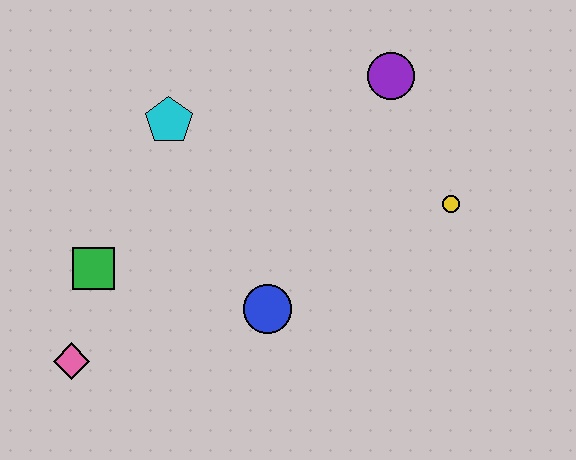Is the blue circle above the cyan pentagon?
No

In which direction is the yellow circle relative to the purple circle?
The yellow circle is below the purple circle.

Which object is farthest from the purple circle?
The pink diamond is farthest from the purple circle.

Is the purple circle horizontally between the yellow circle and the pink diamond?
Yes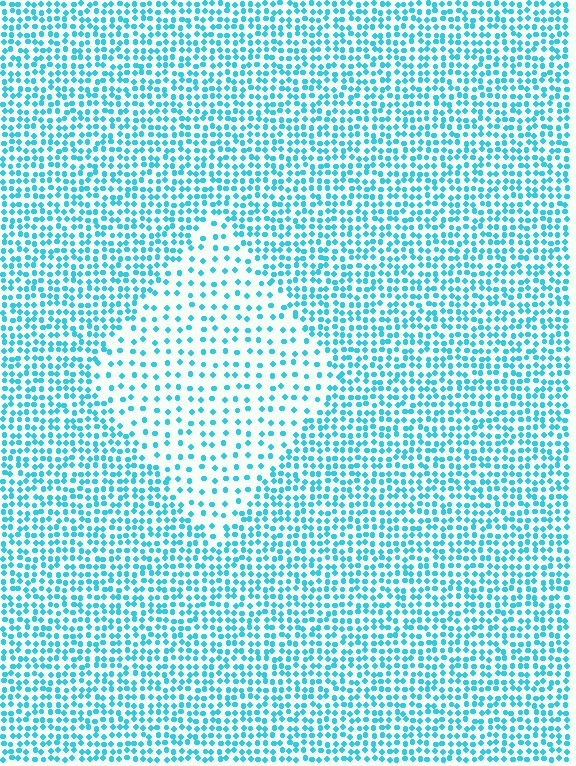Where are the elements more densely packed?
The elements are more densely packed outside the diamond boundary.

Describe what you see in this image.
The image contains small cyan elements arranged at two different densities. A diamond-shaped region is visible where the elements are less densely packed than the surrounding area.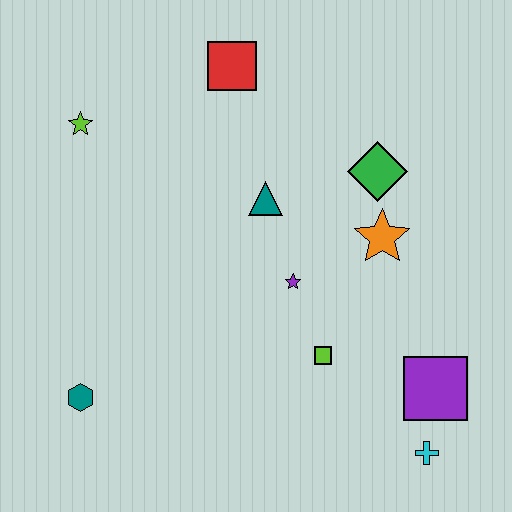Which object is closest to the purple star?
The lime square is closest to the purple star.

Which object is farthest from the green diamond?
The teal hexagon is farthest from the green diamond.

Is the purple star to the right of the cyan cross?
No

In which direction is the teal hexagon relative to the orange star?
The teal hexagon is to the left of the orange star.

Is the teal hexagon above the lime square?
No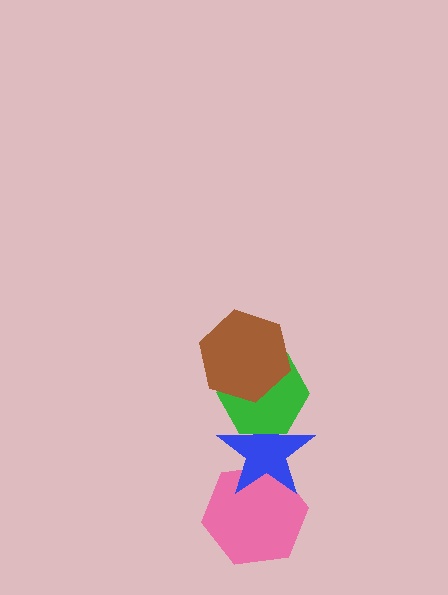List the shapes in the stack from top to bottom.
From top to bottom: the brown hexagon, the green hexagon, the blue star, the pink hexagon.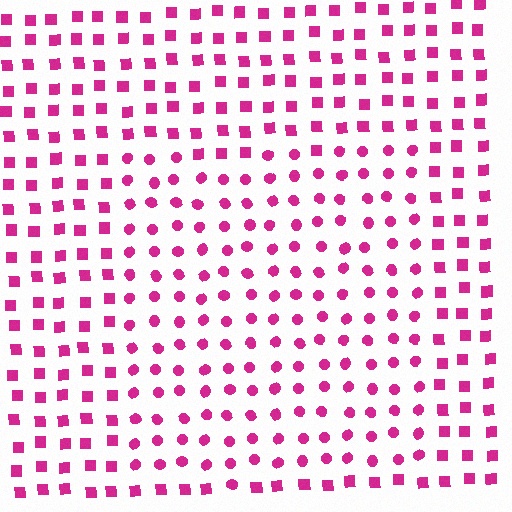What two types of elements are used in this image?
The image uses circles inside the rectangle region and squares outside it.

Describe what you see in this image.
The image is filled with small magenta elements arranged in a uniform grid. A rectangle-shaped region contains circles, while the surrounding area contains squares. The boundary is defined purely by the change in element shape.